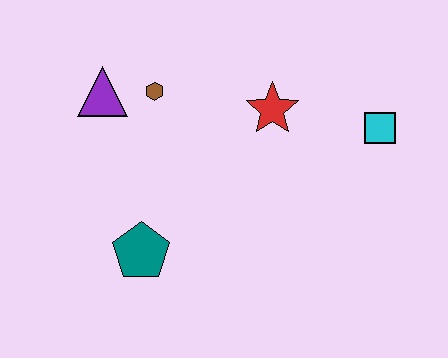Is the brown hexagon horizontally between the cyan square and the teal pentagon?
Yes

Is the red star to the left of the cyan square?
Yes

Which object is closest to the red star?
The cyan square is closest to the red star.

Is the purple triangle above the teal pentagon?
Yes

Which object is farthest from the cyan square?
The purple triangle is farthest from the cyan square.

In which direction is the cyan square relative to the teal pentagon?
The cyan square is to the right of the teal pentagon.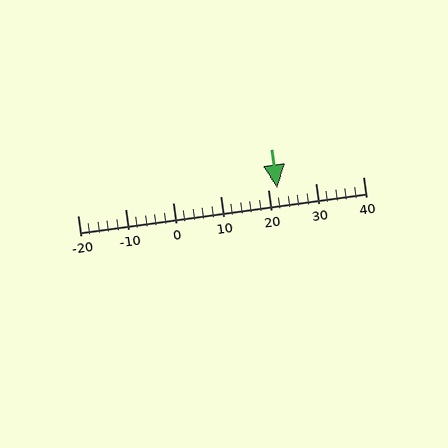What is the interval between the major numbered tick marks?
The major tick marks are spaced 10 units apart.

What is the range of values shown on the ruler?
The ruler shows values from -20 to 40.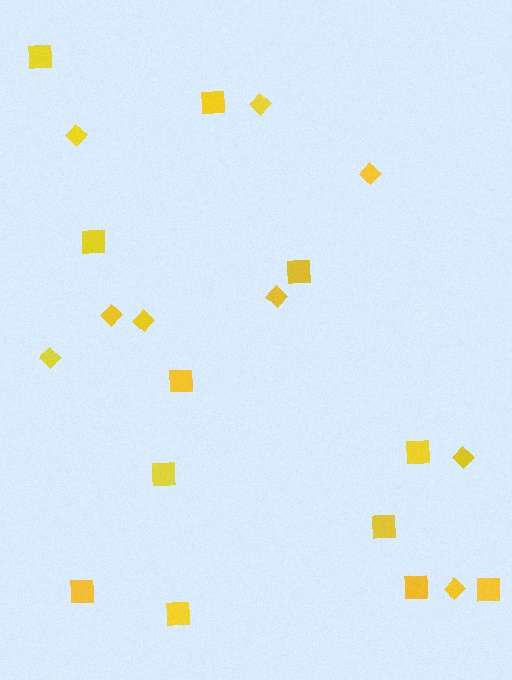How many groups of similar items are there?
There are 2 groups: one group of diamonds (9) and one group of squares (12).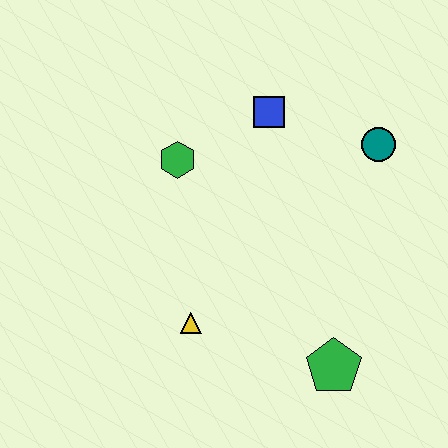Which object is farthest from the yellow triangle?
The teal circle is farthest from the yellow triangle.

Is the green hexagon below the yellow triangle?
No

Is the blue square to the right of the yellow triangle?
Yes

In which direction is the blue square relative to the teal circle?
The blue square is to the left of the teal circle.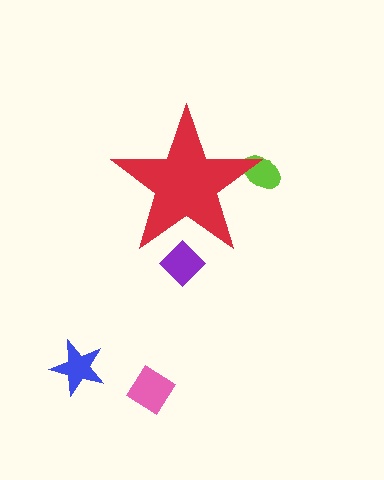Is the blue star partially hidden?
No, the blue star is fully visible.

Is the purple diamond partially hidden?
Yes, the purple diamond is partially hidden behind the red star.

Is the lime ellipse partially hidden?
Yes, the lime ellipse is partially hidden behind the red star.